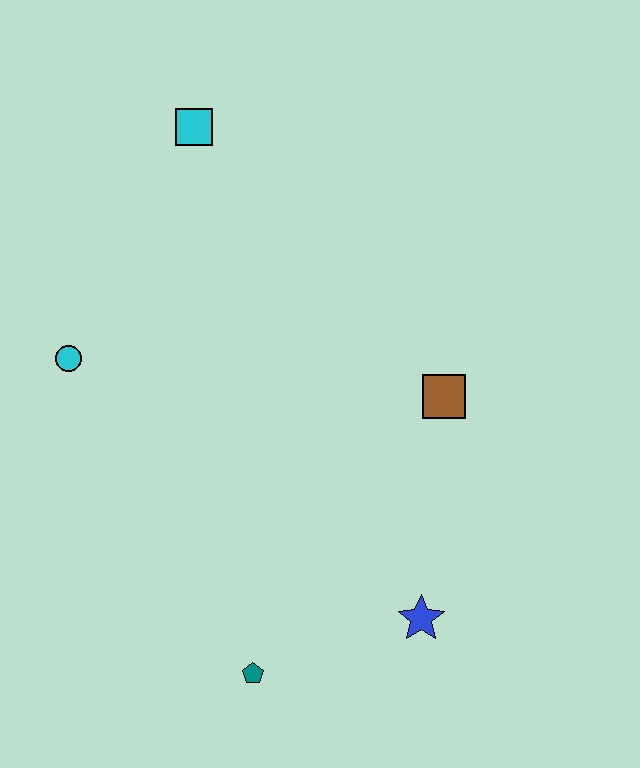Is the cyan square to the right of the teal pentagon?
No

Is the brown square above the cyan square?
No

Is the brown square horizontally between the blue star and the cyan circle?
No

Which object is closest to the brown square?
The blue star is closest to the brown square.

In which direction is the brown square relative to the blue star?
The brown square is above the blue star.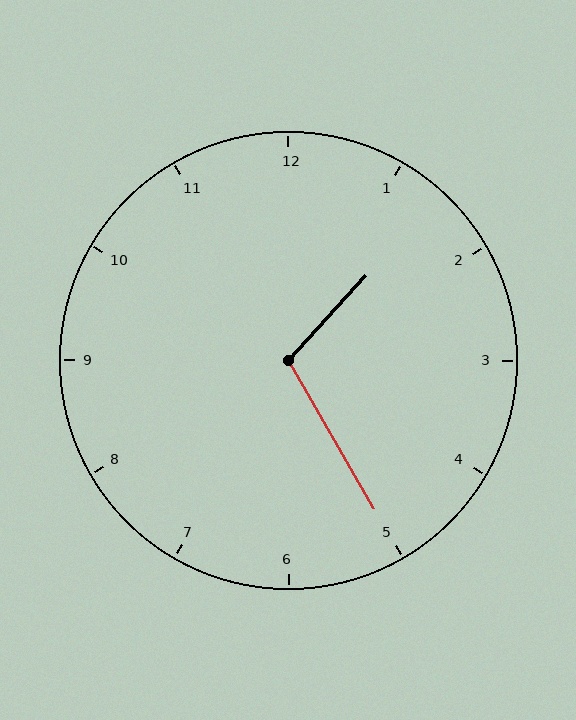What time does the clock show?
1:25.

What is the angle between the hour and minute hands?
Approximately 108 degrees.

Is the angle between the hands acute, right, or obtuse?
It is obtuse.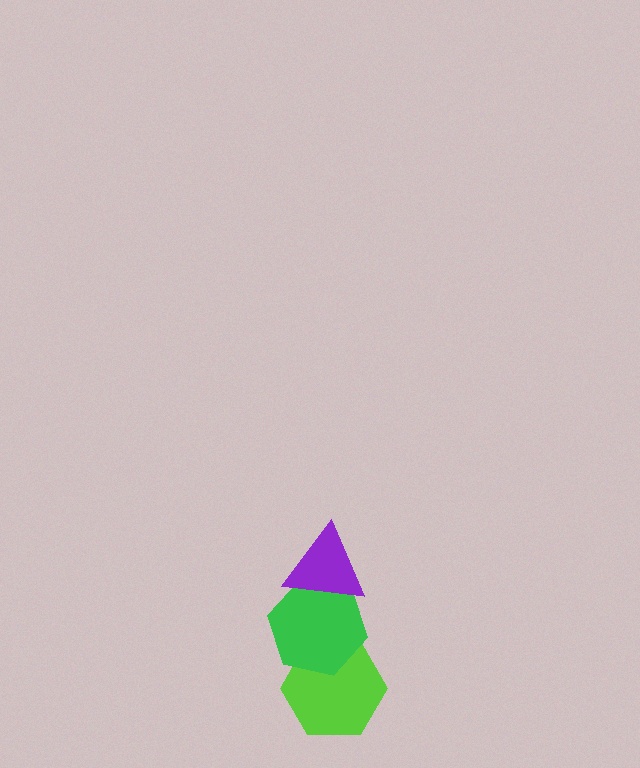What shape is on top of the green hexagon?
The purple triangle is on top of the green hexagon.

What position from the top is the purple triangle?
The purple triangle is 1st from the top.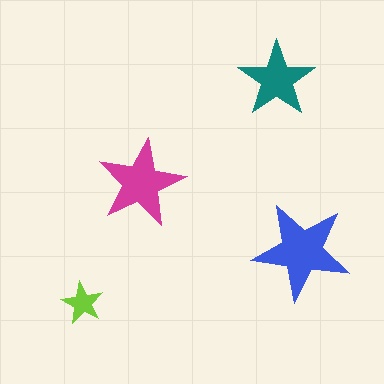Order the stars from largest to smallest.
the blue one, the magenta one, the teal one, the lime one.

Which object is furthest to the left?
The lime star is leftmost.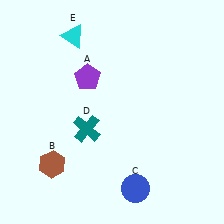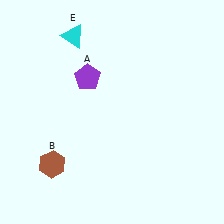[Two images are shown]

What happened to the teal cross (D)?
The teal cross (D) was removed in Image 2. It was in the bottom-left area of Image 1.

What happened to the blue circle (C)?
The blue circle (C) was removed in Image 2. It was in the bottom-right area of Image 1.